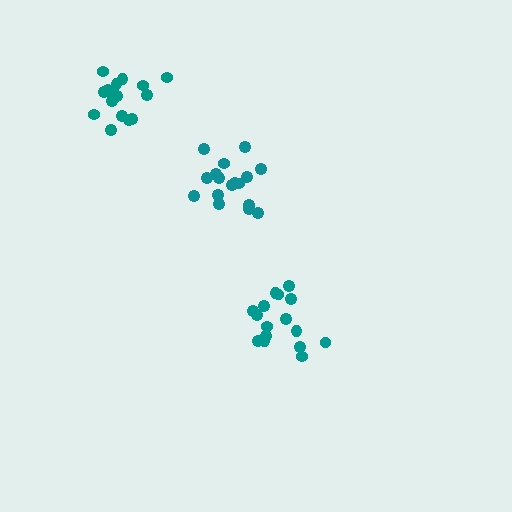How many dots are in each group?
Group 1: 17 dots, Group 2: 16 dots, Group 3: 16 dots (49 total).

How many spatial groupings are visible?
There are 3 spatial groupings.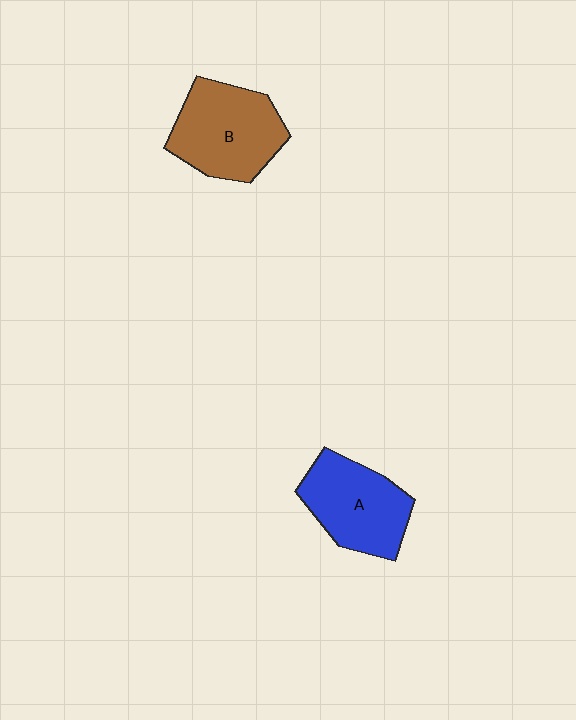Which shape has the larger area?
Shape B (brown).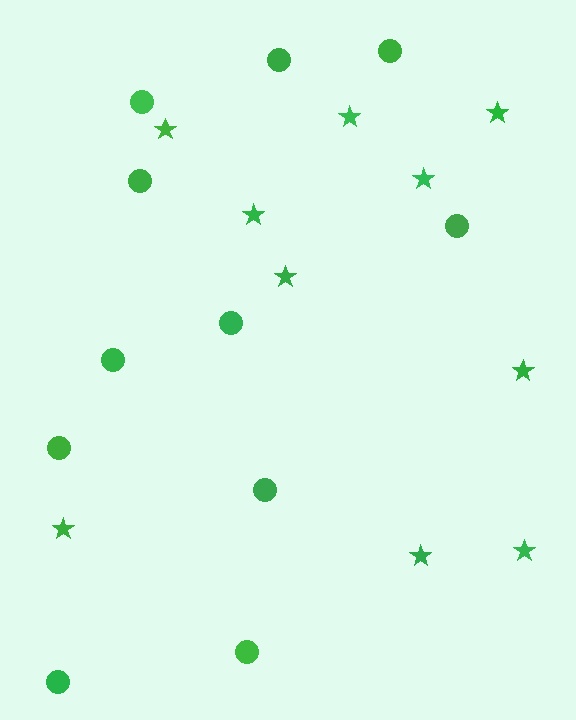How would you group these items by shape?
There are 2 groups: one group of stars (10) and one group of circles (11).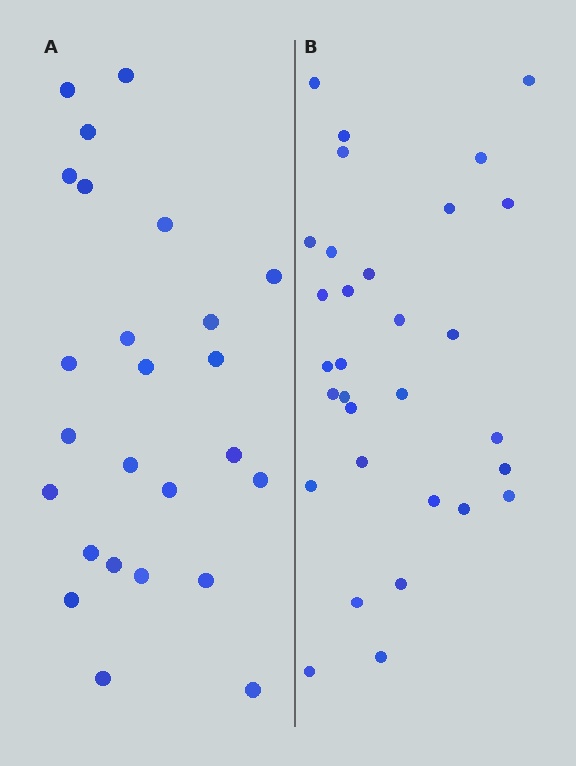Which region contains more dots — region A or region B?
Region B (the right region) has more dots.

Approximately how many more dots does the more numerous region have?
Region B has about 6 more dots than region A.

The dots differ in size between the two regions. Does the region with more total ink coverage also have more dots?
No. Region A has more total ink coverage because its dots are larger, but region B actually contains more individual dots. Total area can be misleading — the number of items is what matters here.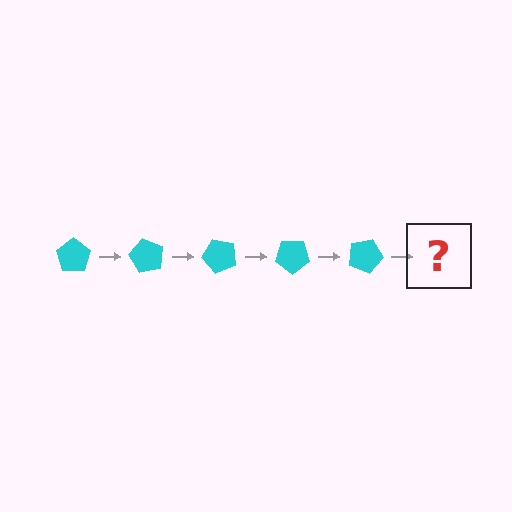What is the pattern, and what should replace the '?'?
The pattern is that the pentagon rotates 60 degrees each step. The '?' should be a cyan pentagon rotated 300 degrees.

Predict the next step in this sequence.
The next step is a cyan pentagon rotated 300 degrees.